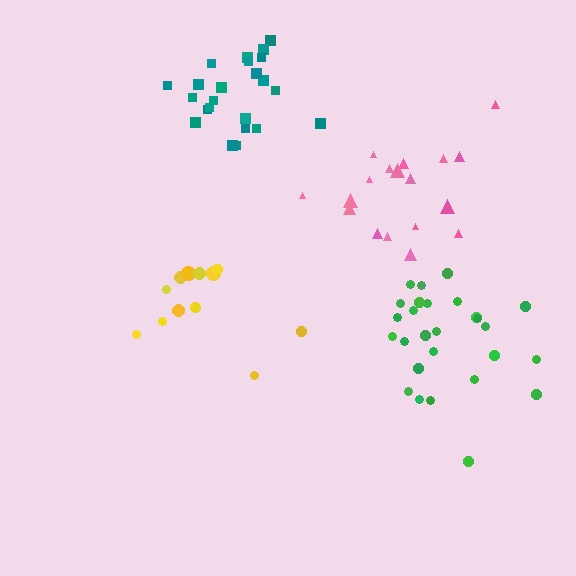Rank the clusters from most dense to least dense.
teal, green, pink, yellow.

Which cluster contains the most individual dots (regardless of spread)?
Green (27).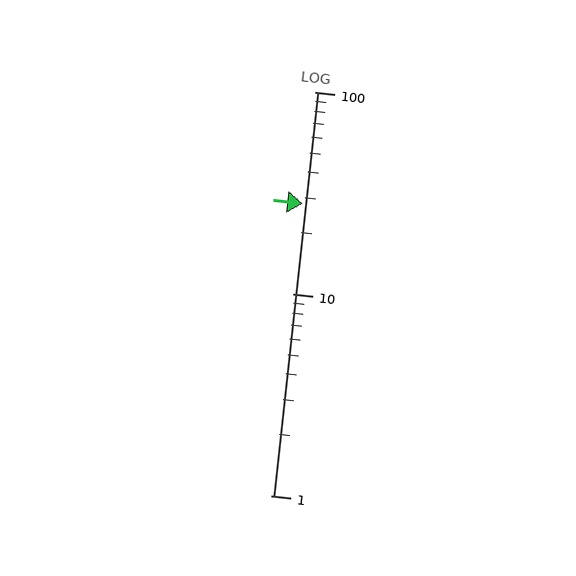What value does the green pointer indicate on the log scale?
The pointer indicates approximately 28.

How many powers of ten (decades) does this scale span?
The scale spans 2 decades, from 1 to 100.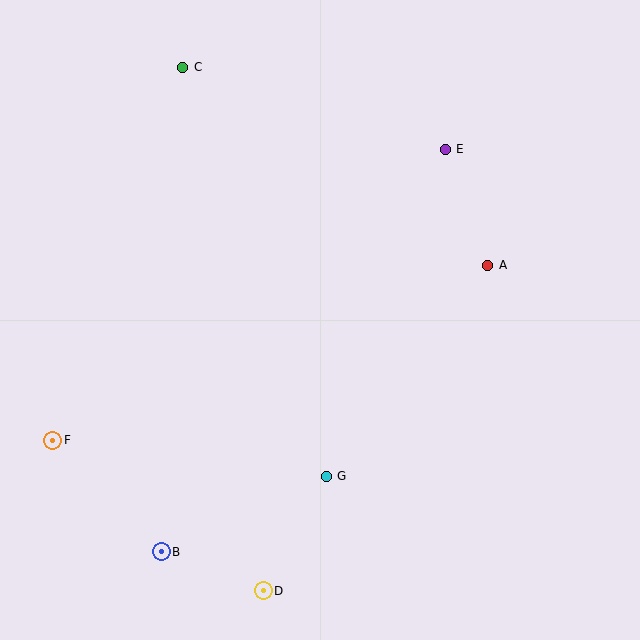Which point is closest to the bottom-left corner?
Point B is closest to the bottom-left corner.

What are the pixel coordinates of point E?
Point E is at (445, 149).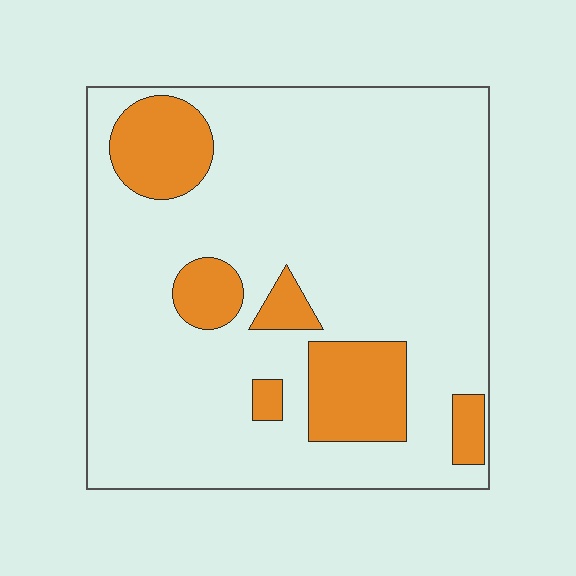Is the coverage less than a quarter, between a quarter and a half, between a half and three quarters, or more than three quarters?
Less than a quarter.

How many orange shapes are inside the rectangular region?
6.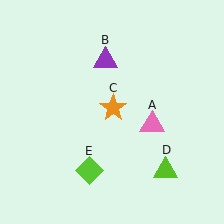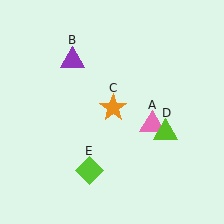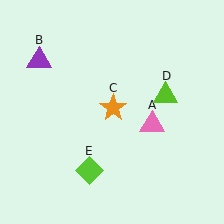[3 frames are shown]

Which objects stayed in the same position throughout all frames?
Pink triangle (object A) and orange star (object C) and lime diamond (object E) remained stationary.